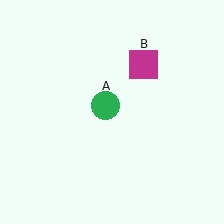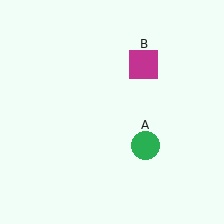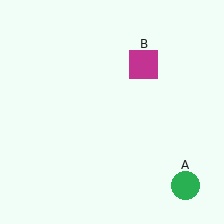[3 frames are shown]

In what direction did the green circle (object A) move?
The green circle (object A) moved down and to the right.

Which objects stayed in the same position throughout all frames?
Magenta square (object B) remained stationary.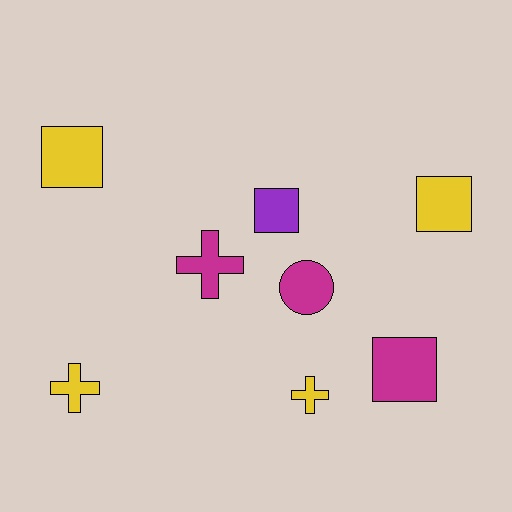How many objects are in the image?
There are 8 objects.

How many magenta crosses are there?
There is 1 magenta cross.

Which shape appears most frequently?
Square, with 4 objects.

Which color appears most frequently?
Yellow, with 4 objects.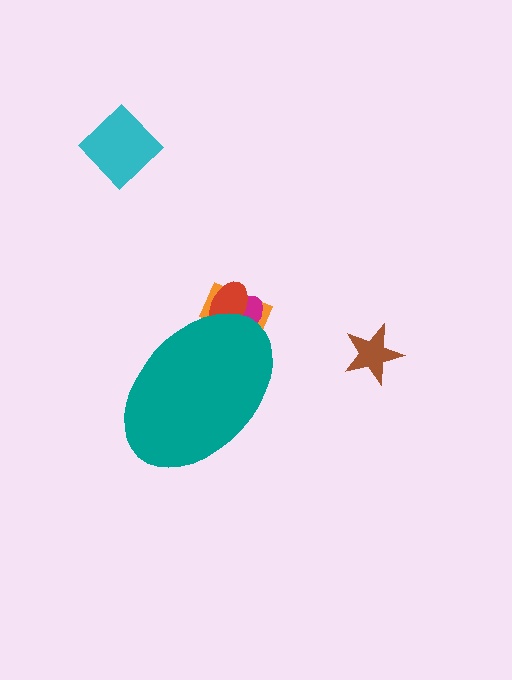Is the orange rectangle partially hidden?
Yes, the orange rectangle is partially hidden behind the teal ellipse.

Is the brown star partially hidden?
No, the brown star is fully visible.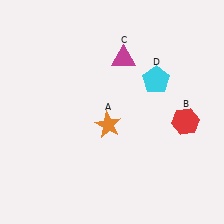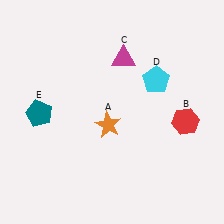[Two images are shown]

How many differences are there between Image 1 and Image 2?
There is 1 difference between the two images.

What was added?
A teal pentagon (E) was added in Image 2.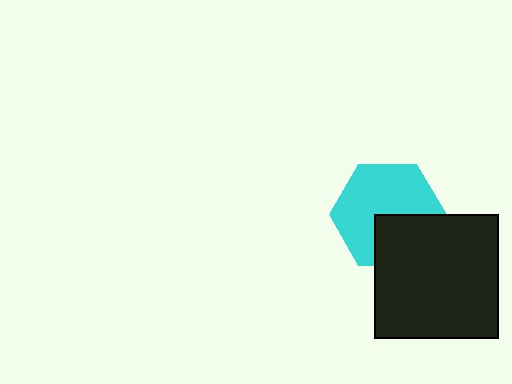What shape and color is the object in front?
The object in front is a black square.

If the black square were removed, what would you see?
You would see the complete cyan hexagon.